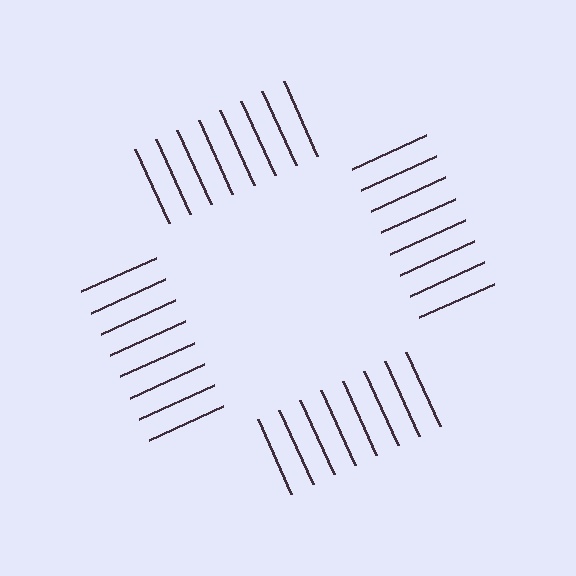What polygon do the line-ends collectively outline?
An illusory square — the line segments terminate on its edges but no continuous stroke is drawn.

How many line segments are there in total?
32 — 8 along each of the 4 edges.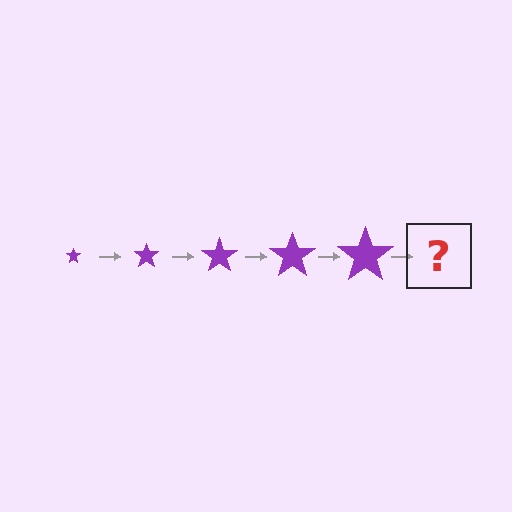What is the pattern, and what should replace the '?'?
The pattern is that the star gets progressively larger each step. The '?' should be a purple star, larger than the previous one.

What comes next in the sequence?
The next element should be a purple star, larger than the previous one.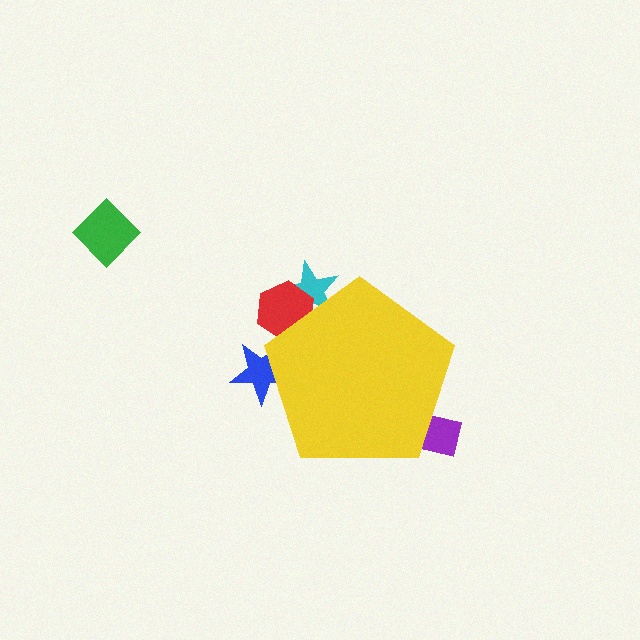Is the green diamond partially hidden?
No, the green diamond is fully visible.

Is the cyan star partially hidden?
Yes, the cyan star is partially hidden behind the yellow pentagon.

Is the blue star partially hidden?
Yes, the blue star is partially hidden behind the yellow pentagon.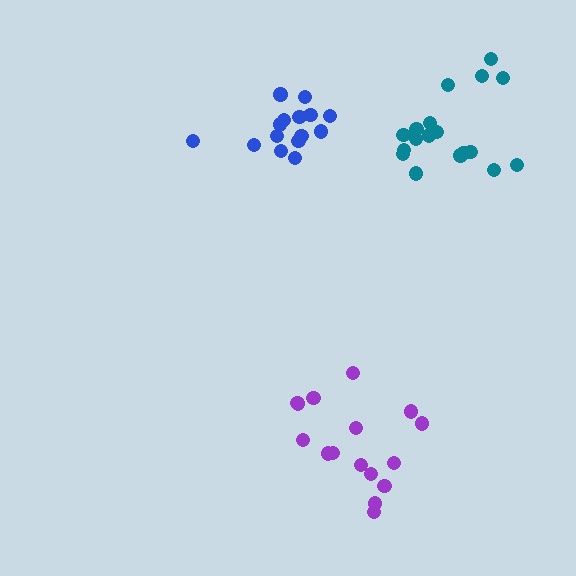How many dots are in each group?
Group 1: 16 dots, Group 2: 18 dots, Group 3: 15 dots (49 total).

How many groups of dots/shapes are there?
There are 3 groups.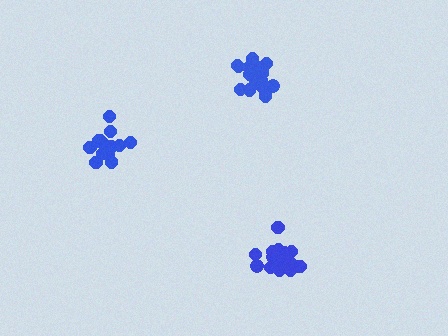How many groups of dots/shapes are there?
There are 3 groups.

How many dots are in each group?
Group 1: 18 dots, Group 2: 18 dots, Group 3: 15 dots (51 total).